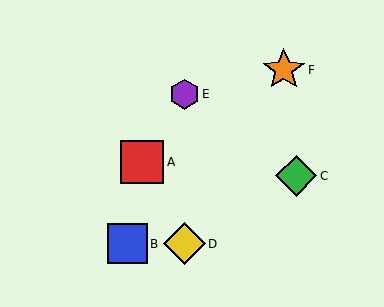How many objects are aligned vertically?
2 objects (D, E) are aligned vertically.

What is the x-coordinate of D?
Object D is at x≈184.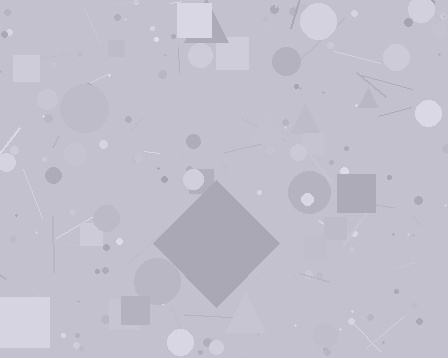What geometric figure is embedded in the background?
A diamond is embedded in the background.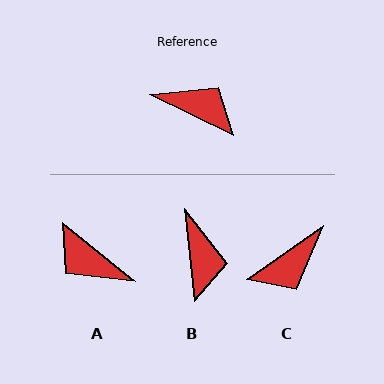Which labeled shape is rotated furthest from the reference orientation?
A, about 167 degrees away.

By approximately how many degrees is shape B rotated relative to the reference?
Approximately 57 degrees clockwise.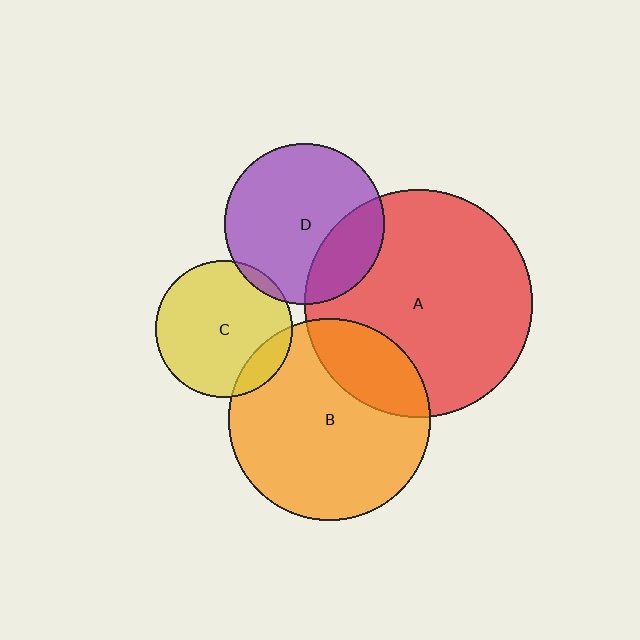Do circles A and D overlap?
Yes.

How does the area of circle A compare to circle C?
Approximately 2.8 times.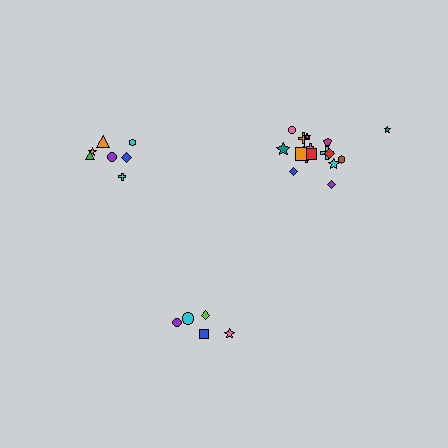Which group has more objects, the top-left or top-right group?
The top-right group.